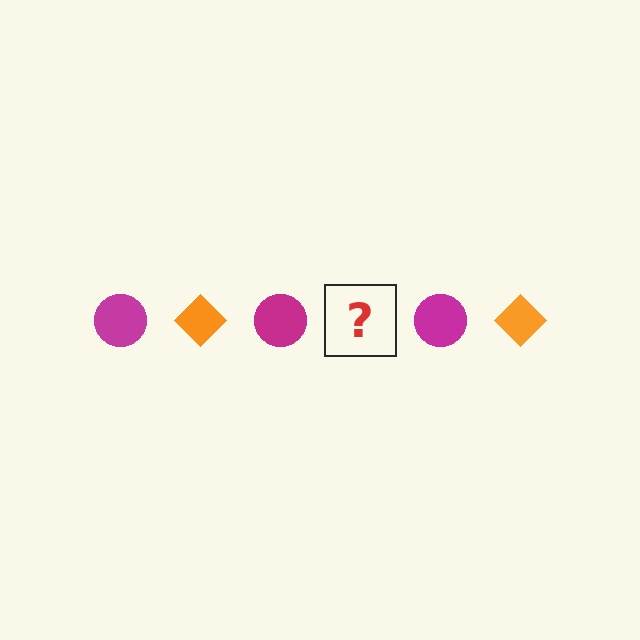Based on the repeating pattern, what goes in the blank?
The blank should be an orange diamond.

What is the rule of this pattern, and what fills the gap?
The rule is that the pattern alternates between magenta circle and orange diamond. The gap should be filled with an orange diamond.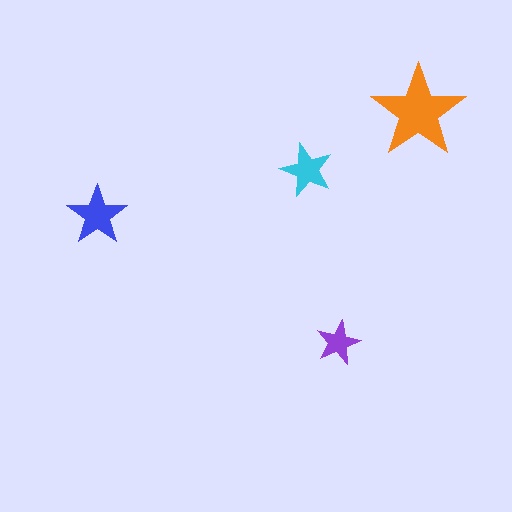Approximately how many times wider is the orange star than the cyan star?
About 2 times wider.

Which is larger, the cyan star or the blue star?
The blue one.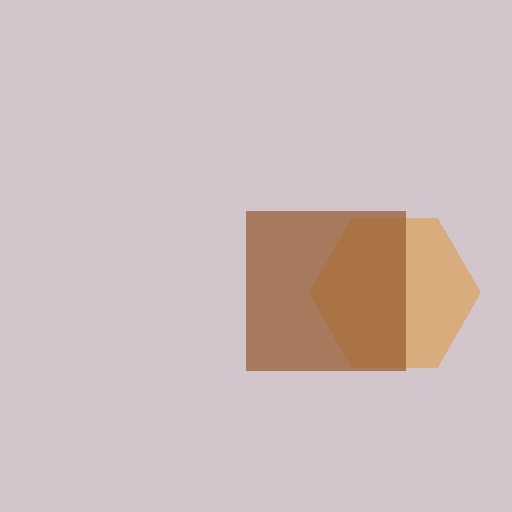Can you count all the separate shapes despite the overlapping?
Yes, there are 2 separate shapes.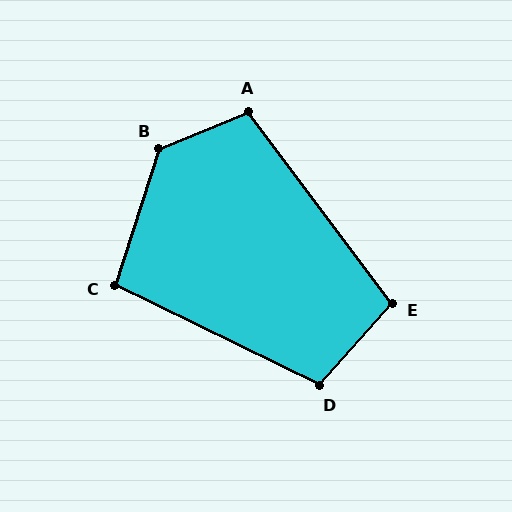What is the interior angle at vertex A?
Approximately 104 degrees (obtuse).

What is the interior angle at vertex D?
Approximately 106 degrees (obtuse).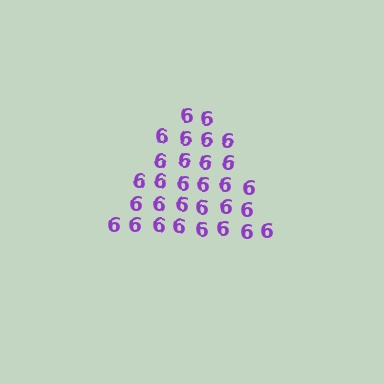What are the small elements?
The small elements are digit 6's.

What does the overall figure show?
The overall figure shows a triangle.